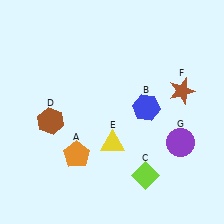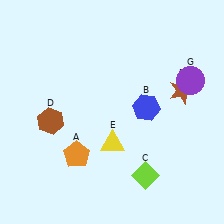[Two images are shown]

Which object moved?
The purple circle (G) moved up.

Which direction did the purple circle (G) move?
The purple circle (G) moved up.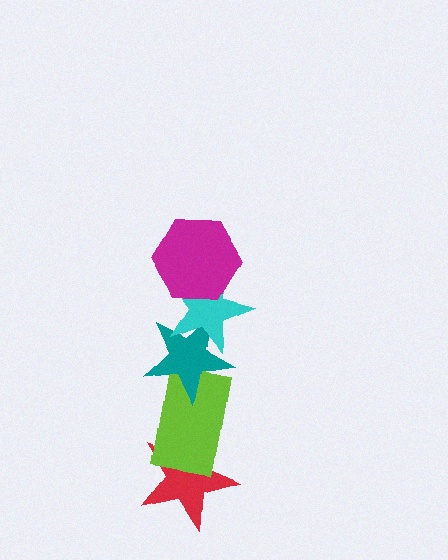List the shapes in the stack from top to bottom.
From top to bottom: the magenta hexagon, the cyan star, the teal star, the lime rectangle, the red star.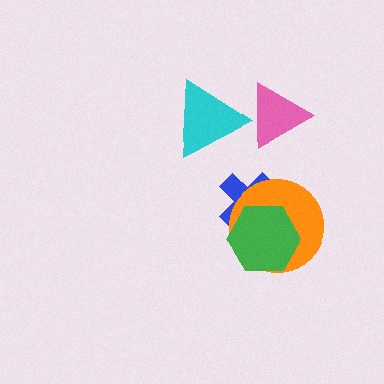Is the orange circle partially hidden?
Yes, it is partially covered by another shape.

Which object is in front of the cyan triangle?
The pink triangle is in front of the cyan triangle.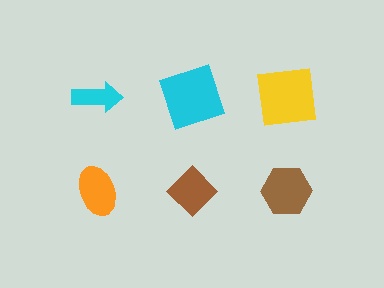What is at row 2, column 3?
A brown hexagon.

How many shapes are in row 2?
3 shapes.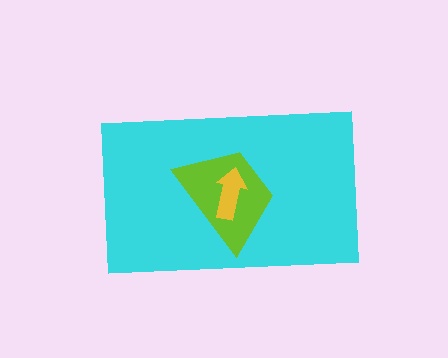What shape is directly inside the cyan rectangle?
The lime trapezoid.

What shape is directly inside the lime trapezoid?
The yellow arrow.